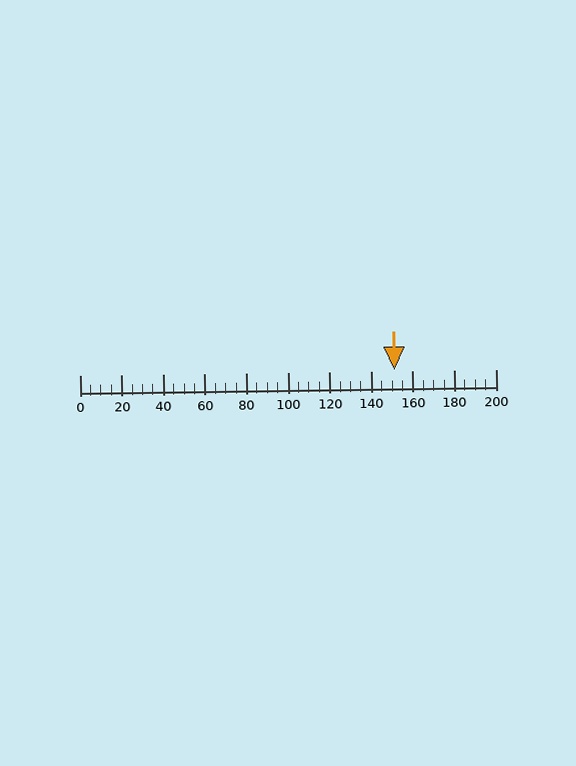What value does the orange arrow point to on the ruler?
The orange arrow points to approximately 151.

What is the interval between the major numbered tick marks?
The major tick marks are spaced 20 units apart.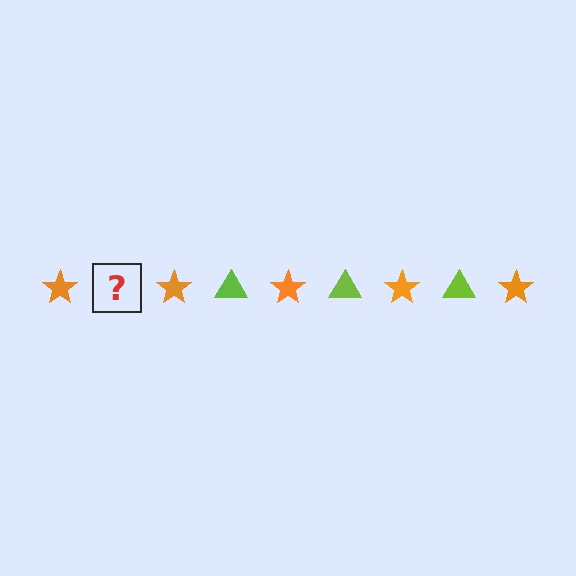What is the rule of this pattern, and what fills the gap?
The rule is that the pattern alternates between orange star and lime triangle. The gap should be filled with a lime triangle.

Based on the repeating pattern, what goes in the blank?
The blank should be a lime triangle.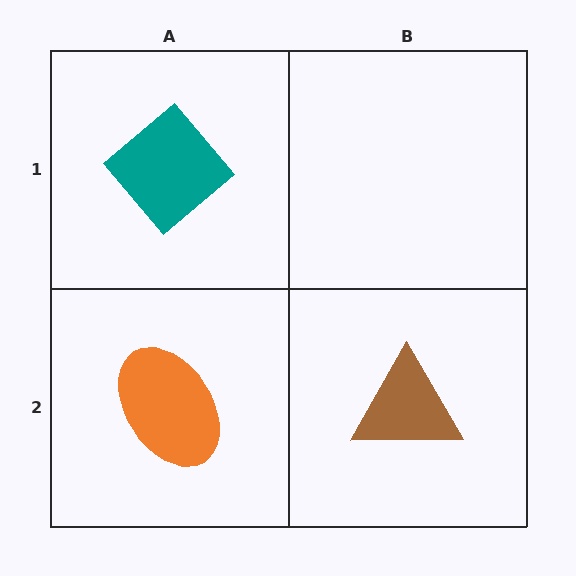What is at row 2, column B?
A brown triangle.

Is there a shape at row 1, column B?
No, that cell is empty.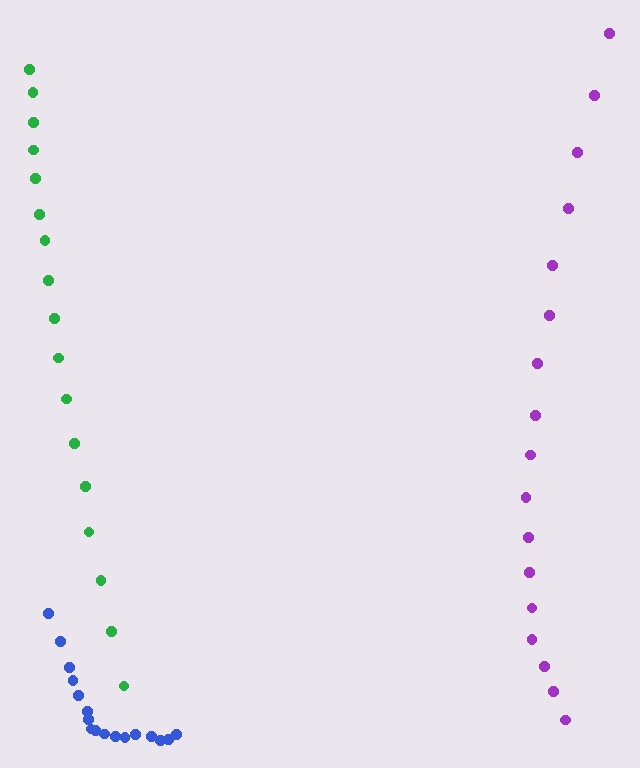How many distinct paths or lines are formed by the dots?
There are 3 distinct paths.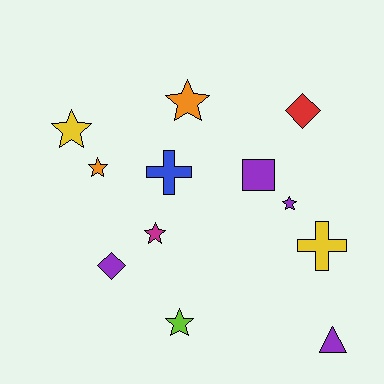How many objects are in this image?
There are 12 objects.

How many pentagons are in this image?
There are no pentagons.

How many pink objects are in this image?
There are no pink objects.